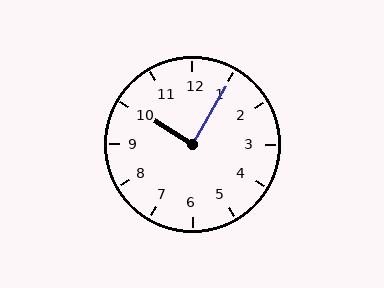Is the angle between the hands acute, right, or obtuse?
It is right.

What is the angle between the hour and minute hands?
Approximately 88 degrees.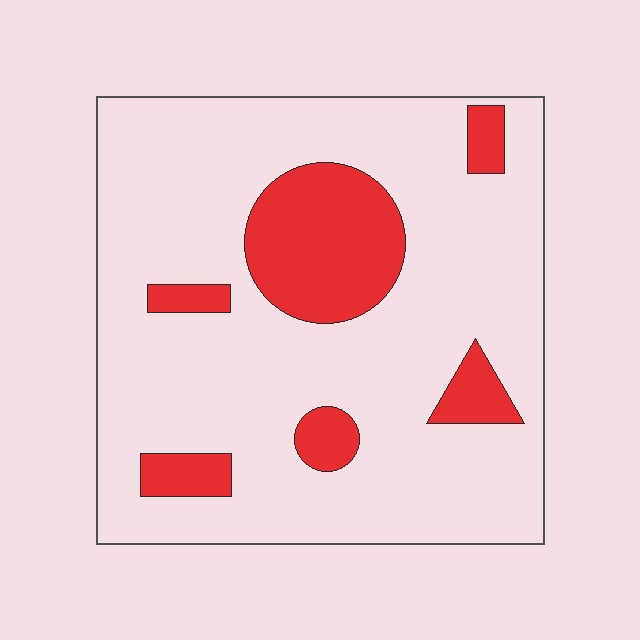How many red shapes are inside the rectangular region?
6.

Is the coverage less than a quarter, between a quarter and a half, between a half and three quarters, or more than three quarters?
Less than a quarter.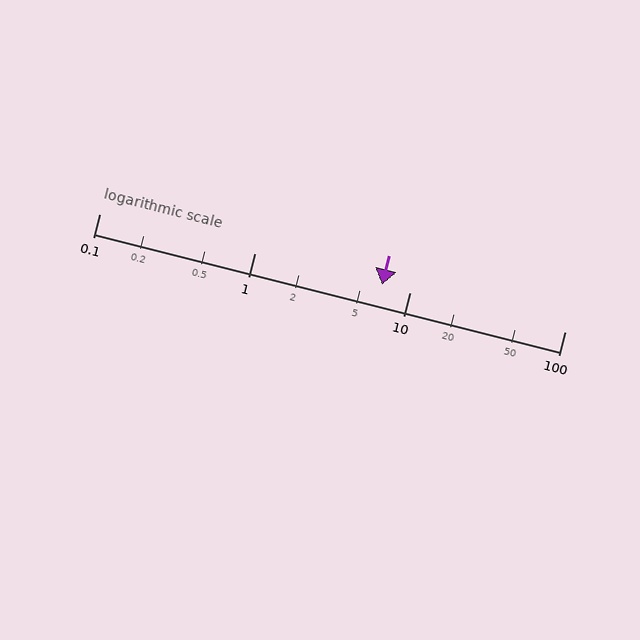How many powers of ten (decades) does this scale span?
The scale spans 3 decades, from 0.1 to 100.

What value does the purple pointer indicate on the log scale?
The pointer indicates approximately 6.6.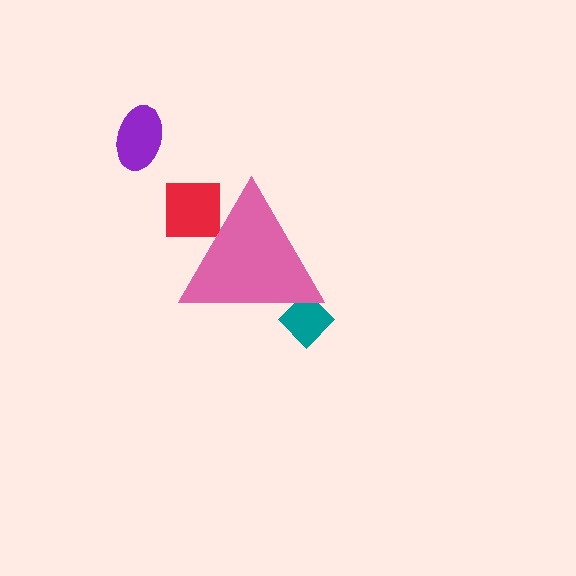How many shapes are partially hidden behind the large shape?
2 shapes are partially hidden.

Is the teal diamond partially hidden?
Yes, the teal diamond is partially hidden behind the pink triangle.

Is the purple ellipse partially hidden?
No, the purple ellipse is fully visible.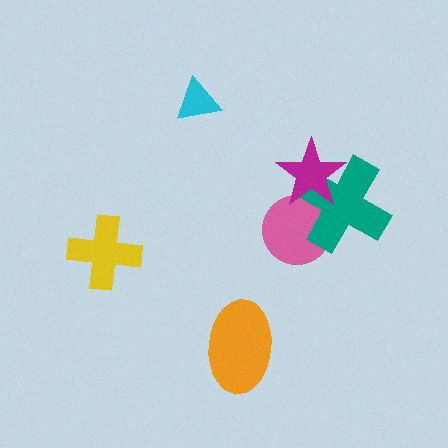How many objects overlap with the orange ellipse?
0 objects overlap with the orange ellipse.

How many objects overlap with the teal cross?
2 objects overlap with the teal cross.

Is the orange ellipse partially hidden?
No, no other shape covers it.